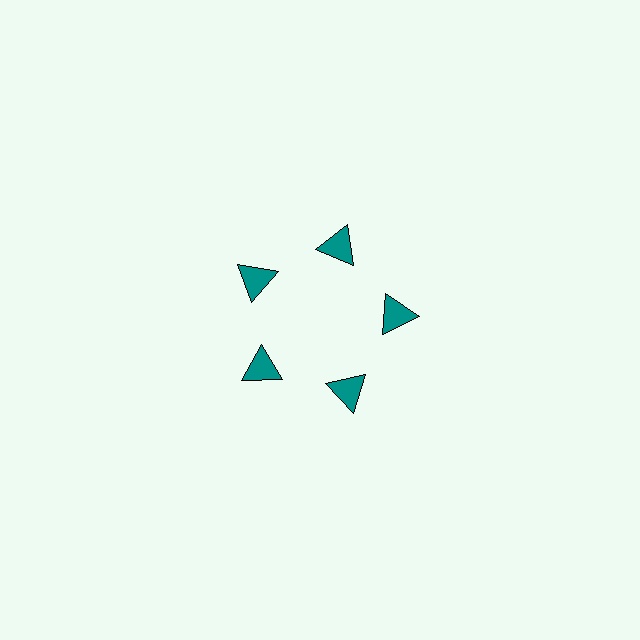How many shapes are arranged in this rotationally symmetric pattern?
There are 5 shapes, arranged in 5 groups of 1.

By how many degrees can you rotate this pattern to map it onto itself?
The pattern maps onto itself every 72 degrees of rotation.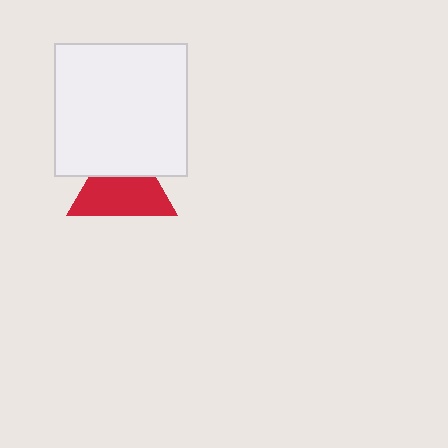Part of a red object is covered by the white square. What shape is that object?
It is a triangle.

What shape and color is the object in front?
The object in front is a white square.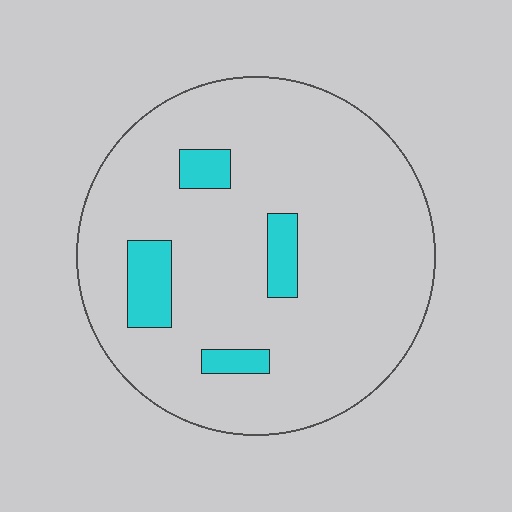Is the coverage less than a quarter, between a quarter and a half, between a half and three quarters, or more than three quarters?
Less than a quarter.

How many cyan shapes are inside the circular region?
4.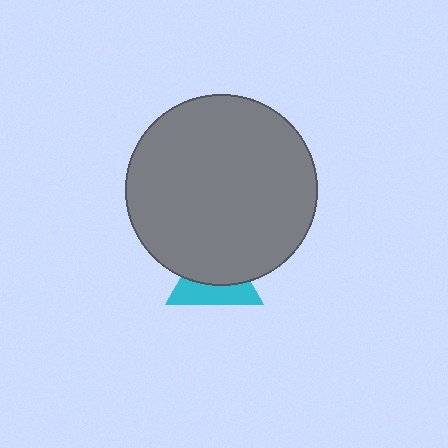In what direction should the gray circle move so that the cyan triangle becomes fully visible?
The gray circle should move up. That is the shortest direction to clear the overlap and leave the cyan triangle fully visible.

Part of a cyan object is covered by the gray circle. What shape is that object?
It is a triangle.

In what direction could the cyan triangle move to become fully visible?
The cyan triangle could move down. That would shift it out from behind the gray circle entirely.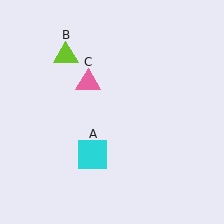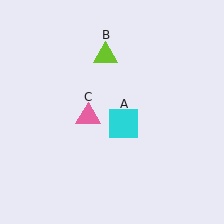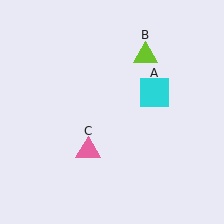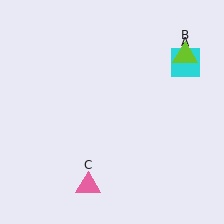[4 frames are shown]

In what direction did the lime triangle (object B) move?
The lime triangle (object B) moved right.